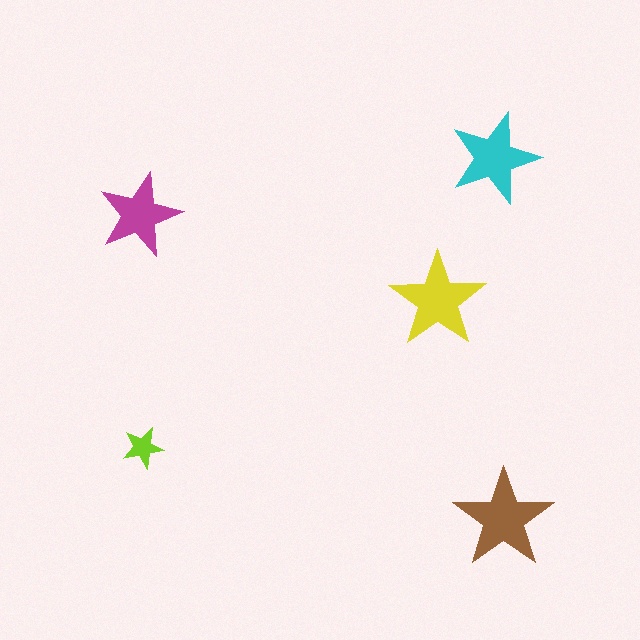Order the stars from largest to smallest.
the brown one, the yellow one, the cyan one, the magenta one, the lime one.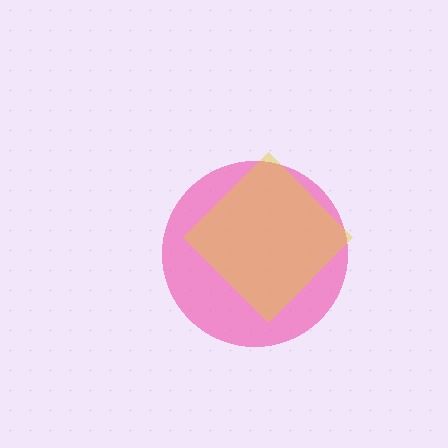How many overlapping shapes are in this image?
There are 2 overlapping shapes in the image.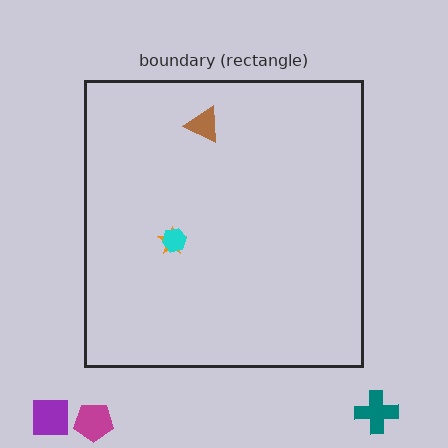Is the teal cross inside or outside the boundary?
Outside.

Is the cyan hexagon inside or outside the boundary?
Inside.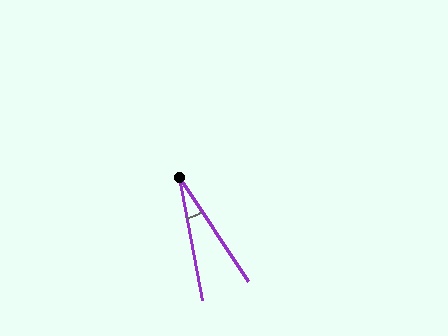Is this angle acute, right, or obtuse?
It is acute.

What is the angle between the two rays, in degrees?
Approximately 23 degrees.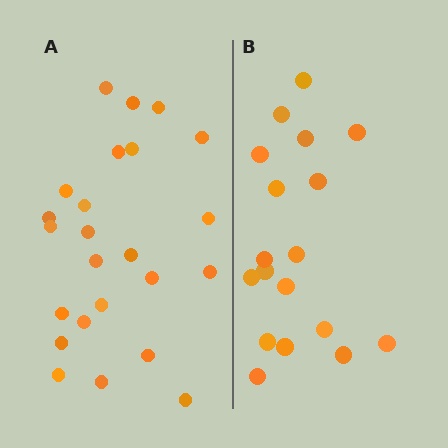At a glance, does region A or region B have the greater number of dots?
Region A (the left region) has more dots.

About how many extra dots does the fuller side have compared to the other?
Region A has about 6 more dots than region B.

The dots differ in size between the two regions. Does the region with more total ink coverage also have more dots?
No. Region B has more total ink coverage because its dots are larger, but region A actually contains more individual dots. Total area can be misleading — the number of items is what matters here.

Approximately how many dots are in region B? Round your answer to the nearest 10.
About 20 dots. (The exact count is 18, which rounds to 20.)